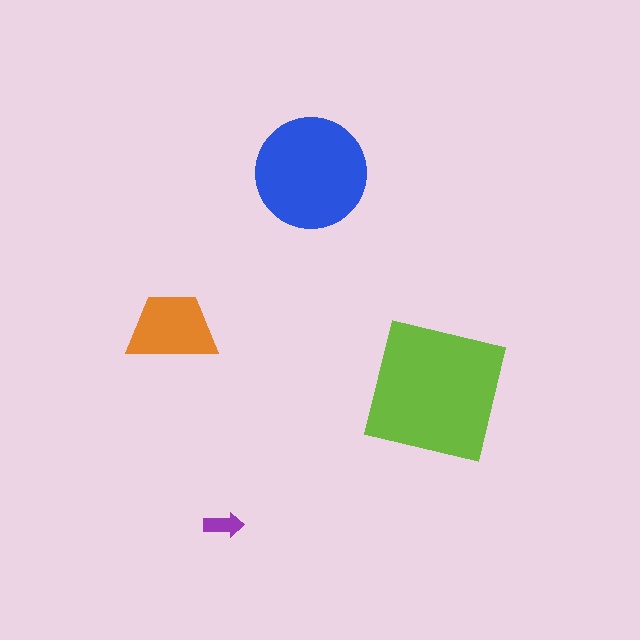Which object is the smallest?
The purple arrow.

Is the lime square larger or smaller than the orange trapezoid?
Larger.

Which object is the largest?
The lime square.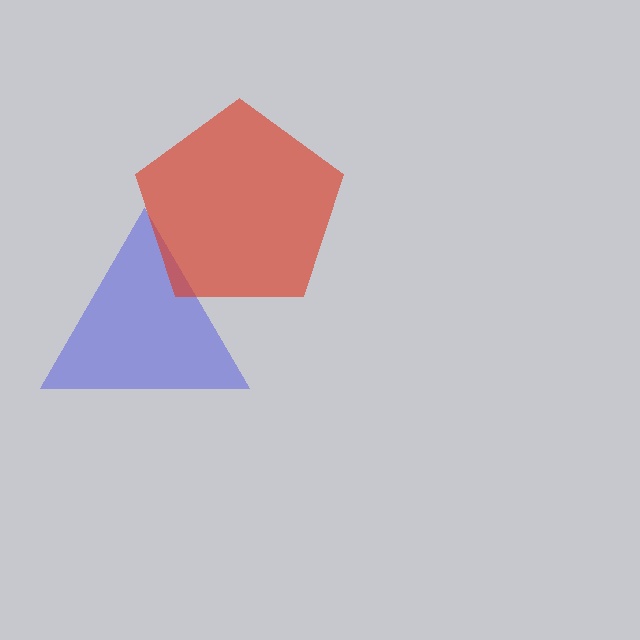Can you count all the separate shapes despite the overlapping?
Yes, there are 2 separate shapes.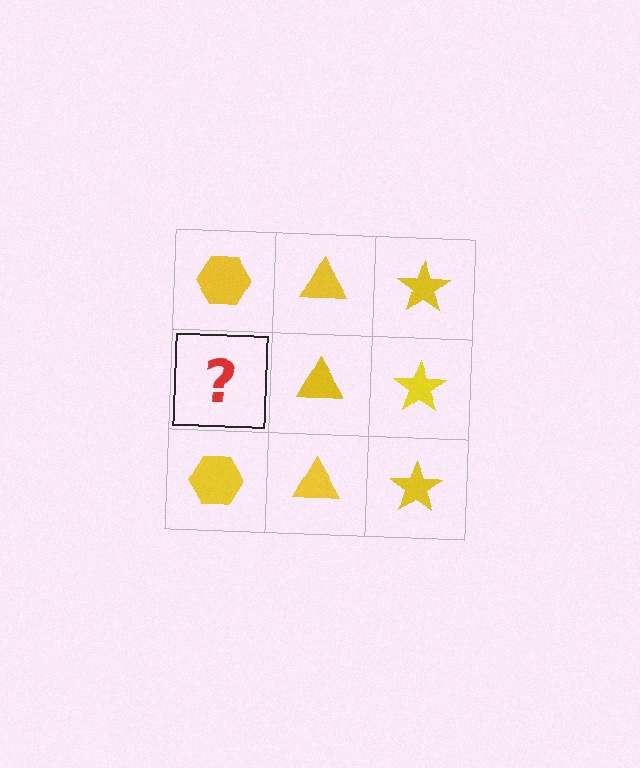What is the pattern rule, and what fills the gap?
The rule is that each column has a consistent shape. The gap should be filled with a yellow hexagon.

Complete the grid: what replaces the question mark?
The question mark should be replaced with a yellow hexagon.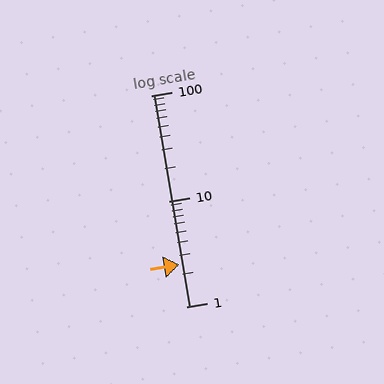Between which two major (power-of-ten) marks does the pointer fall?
The pointer is between 1 and 10.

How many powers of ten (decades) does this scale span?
The scale spans 2 decades, from 1 to 100.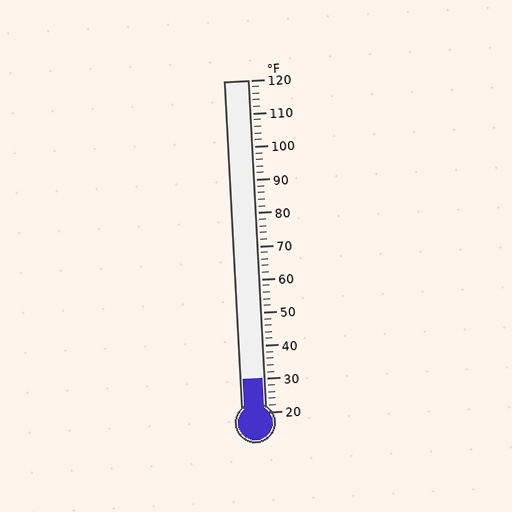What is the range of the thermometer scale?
The thermometer scale ranges from 20°F to 120°F.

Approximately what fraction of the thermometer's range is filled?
The thermometer is filled to approximately 10% of its range.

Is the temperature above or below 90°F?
The temperature is below 90°F.